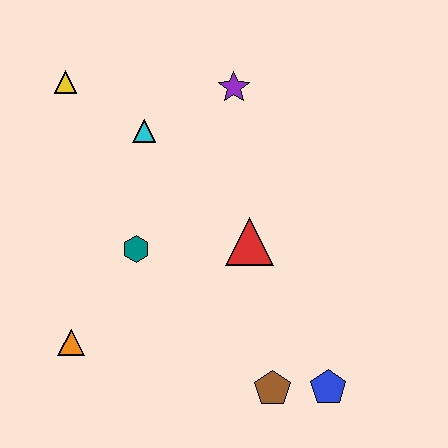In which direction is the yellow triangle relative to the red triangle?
The yellow triangle is to the left of the red triangle.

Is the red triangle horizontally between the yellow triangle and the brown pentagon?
Yes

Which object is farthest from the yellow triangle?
The blue pentagon is farthest from the yellow triangle.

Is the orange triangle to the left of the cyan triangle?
Yes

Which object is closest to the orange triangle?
The teal hexagon is closest to the orange triangle.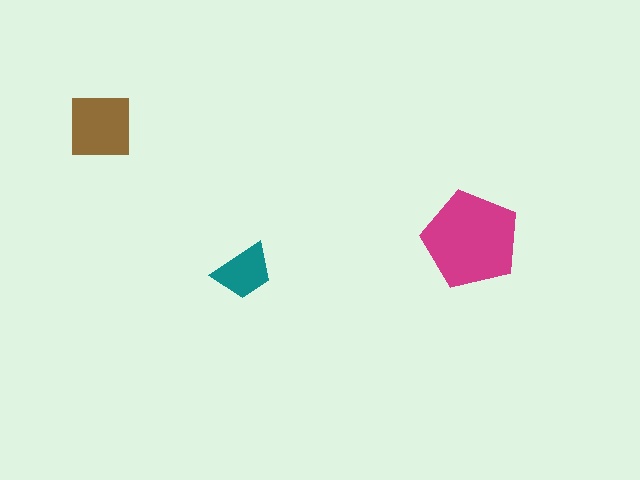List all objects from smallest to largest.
The teal trapezoid, the brown square, the magenta pentagon.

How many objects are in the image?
There are 3 objects in the image.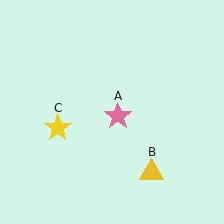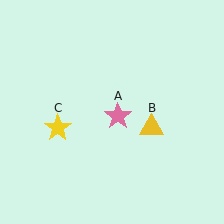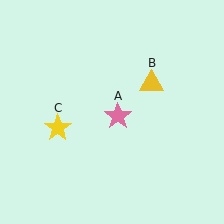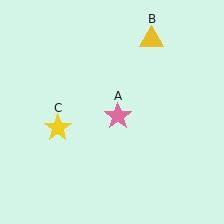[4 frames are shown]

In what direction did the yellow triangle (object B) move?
The yellow triangle (object B) moved up.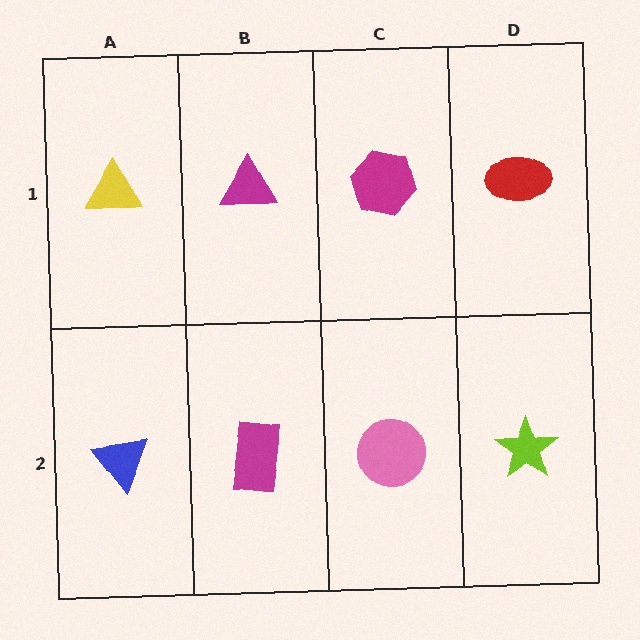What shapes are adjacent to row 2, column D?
A red ellipse (row 1, column D), a pink circle (row 2, column C).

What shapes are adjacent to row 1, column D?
A lime star (row 2, column D), a magenta hexagon (row 1, column C).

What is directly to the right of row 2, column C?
A lime star.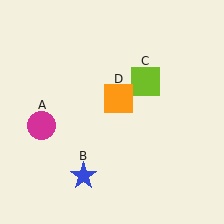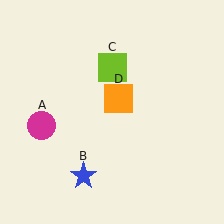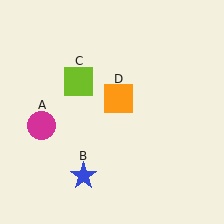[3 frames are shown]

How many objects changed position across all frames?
1 object changed position: lime square (object C).